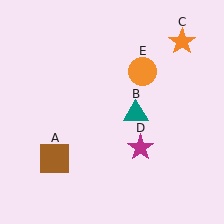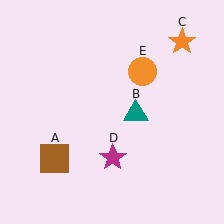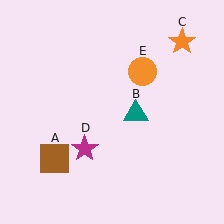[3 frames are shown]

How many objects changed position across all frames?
1 object changed position: magenta star (object D).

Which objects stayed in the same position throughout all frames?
Brown square (object A) and teal triangle (object B) and orange star (object C) and orange circle (object E) remained stationary.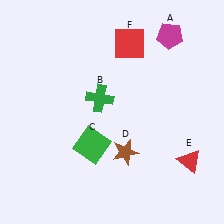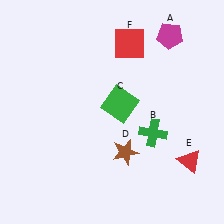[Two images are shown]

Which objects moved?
The objects that moved are: the green cross (B), the green square (C).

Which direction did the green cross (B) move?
The green cross (B) moved right.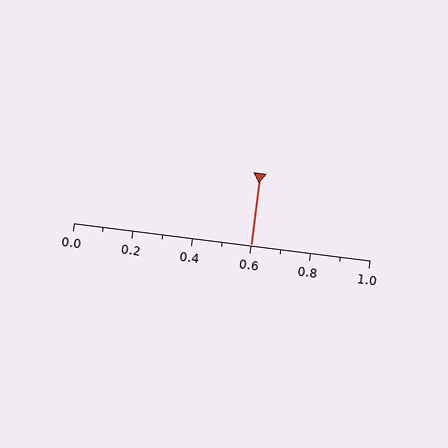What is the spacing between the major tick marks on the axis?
The major ticks are spaced 0.2 apart.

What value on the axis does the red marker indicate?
The marker indicates approximately 0.6.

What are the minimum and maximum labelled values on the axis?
The axis runs from 0.0 to 1.0.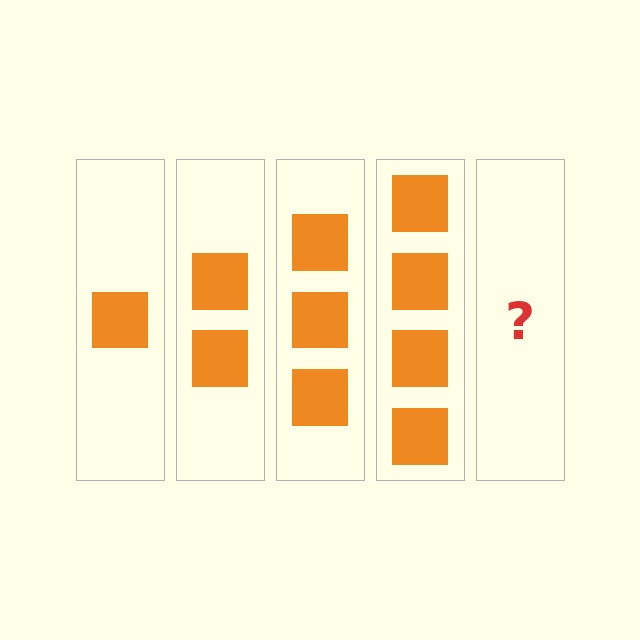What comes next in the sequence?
The next element should be 5 squares.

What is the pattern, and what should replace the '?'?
The pattern is that each step adds one more square. The '?' should be 5 squares.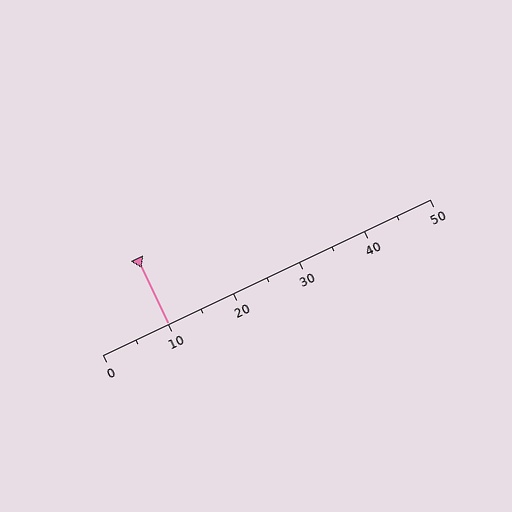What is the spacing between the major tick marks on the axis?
The major ticks are spaced 10 apart.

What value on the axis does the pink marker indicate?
The marker indicates approximately 10.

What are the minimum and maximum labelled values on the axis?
The axis runs from 0 to 50.